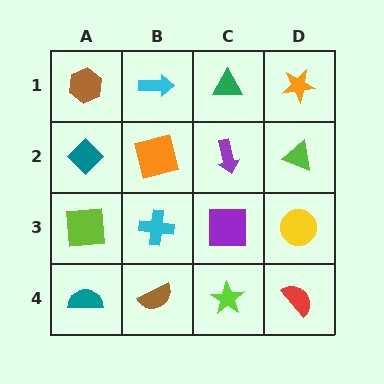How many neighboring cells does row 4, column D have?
2.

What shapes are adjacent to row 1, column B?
An orange square (row 2, column B), a brown hexagon (row 1, column A), a green triangle (row 1, column C).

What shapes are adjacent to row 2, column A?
A brown hexagon (row 1, column A), a lime square (row 3, column A), an orange square (row 2, column B).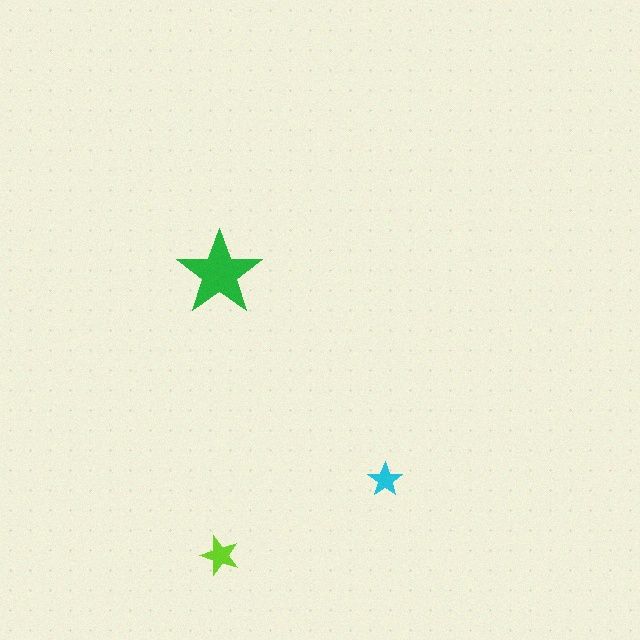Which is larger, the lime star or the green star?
The green one.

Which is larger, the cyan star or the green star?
The green one.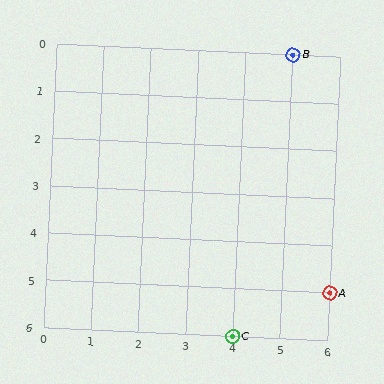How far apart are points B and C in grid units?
Points B and C are 1 column and 6 rows apart (about 6.1 grid units diagonally).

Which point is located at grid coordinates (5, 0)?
Point B is at (5, 0).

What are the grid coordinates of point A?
Point A is at grid coordinates (6, 5).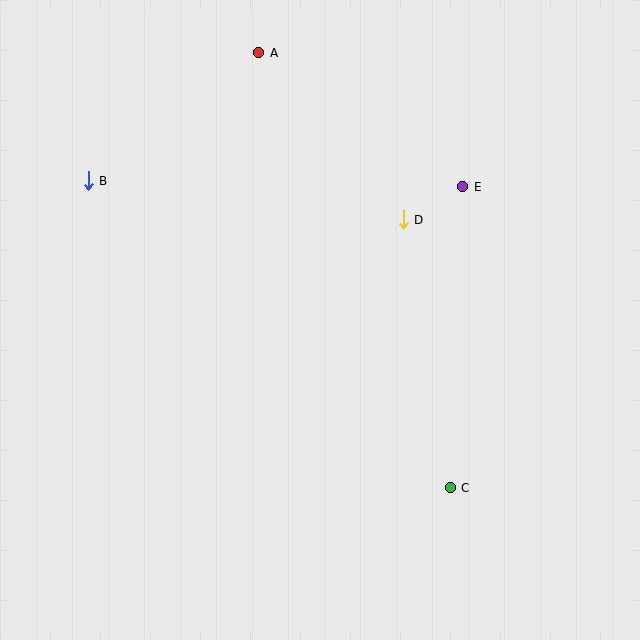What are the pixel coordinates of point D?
Point D is at (403, 220).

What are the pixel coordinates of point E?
Point E is at (463, 187).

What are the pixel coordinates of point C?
Point C is at (450, 488).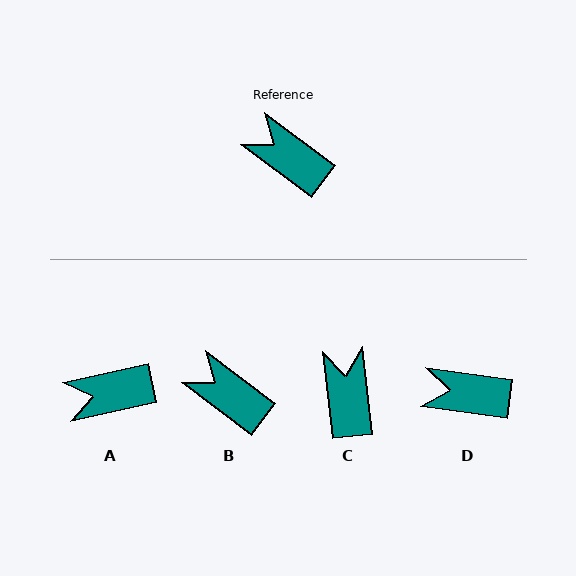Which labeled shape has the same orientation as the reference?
B.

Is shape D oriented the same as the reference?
No, it is off by about 29 degrees.